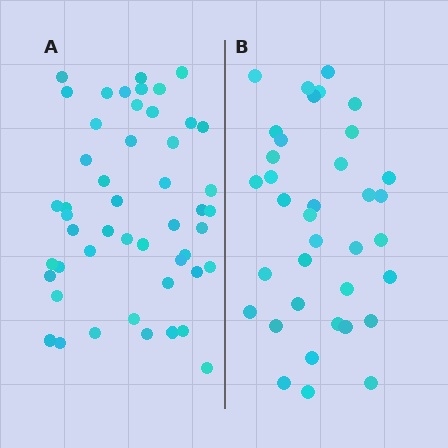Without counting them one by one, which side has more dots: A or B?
Region A (the left region) has more dots.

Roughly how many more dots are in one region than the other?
Region A has approximately 15 more dots than region B.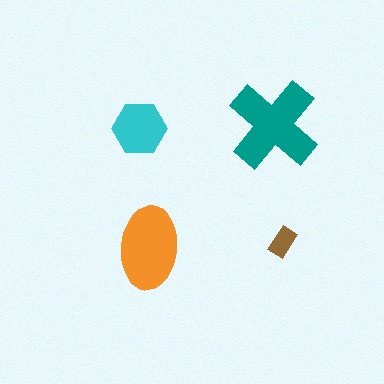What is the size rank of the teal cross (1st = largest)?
1st.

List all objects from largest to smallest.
The teal cross, the orange ellipse, the cyan hexagon, the brown rectangle.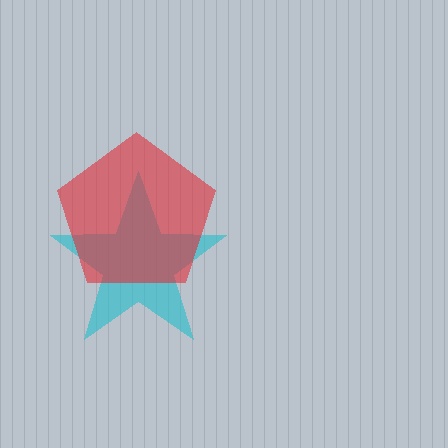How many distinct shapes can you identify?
There are 2 distinct shapes: a cyan star, a red pentagon.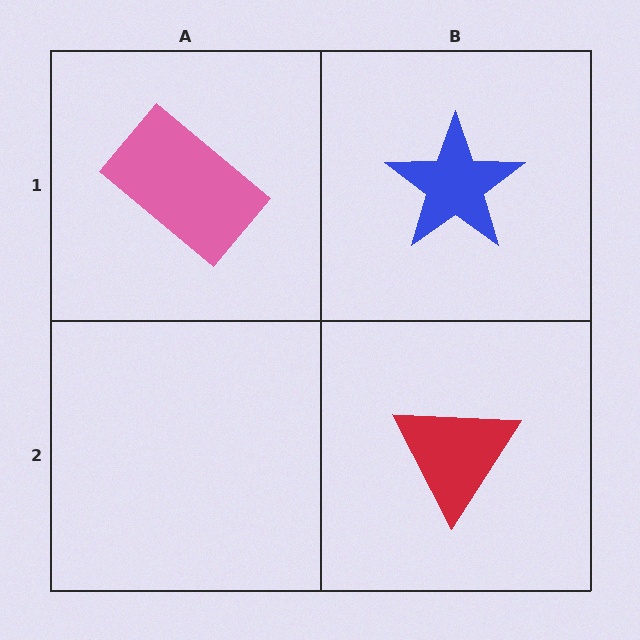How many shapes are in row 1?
2 shapes.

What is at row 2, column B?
A red triangle.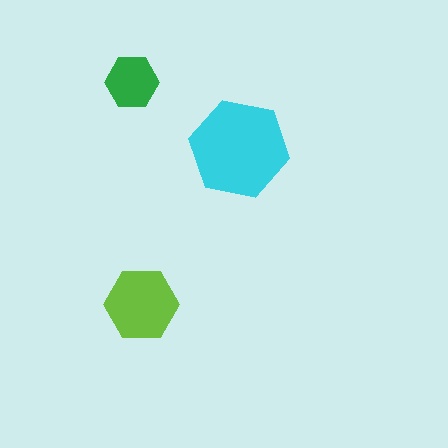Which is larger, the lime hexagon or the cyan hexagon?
The cyan one.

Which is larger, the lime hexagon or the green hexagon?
The lime one.